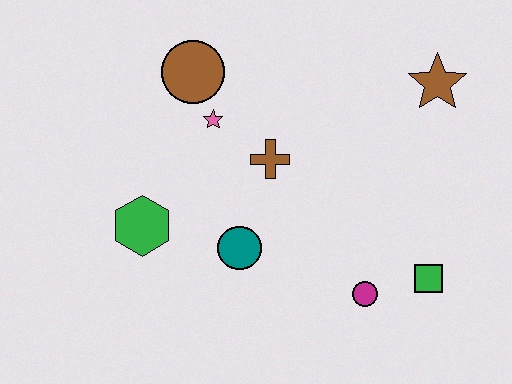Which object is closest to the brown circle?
The pink star is closest to the brown circle.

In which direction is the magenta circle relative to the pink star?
The magenta circle is below the pink star.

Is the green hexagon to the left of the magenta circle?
Yes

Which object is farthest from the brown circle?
The green square is farthest from the brown circle.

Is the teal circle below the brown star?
Yes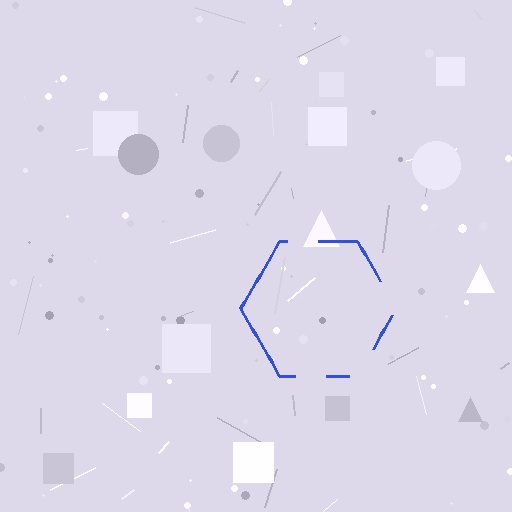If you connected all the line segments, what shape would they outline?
They would outline a hexagon.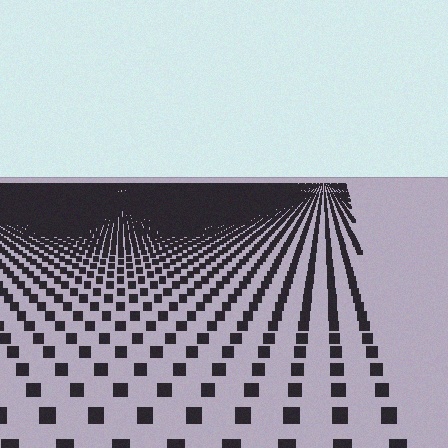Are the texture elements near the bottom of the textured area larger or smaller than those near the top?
Larger. Near the bottom, elements are closer to the viewer and appear at a bigger on-screen size.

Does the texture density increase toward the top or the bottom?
Density increases toward the top.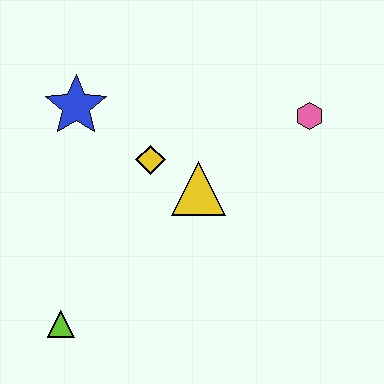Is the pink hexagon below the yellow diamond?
No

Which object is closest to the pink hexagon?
The yellow triangle is closest to the pink hexagon.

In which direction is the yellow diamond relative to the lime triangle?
The yellow diamond is above the lime triangle.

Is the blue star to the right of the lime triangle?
Yes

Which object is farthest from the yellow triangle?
The lime triangle is farthest from the yellow triangle.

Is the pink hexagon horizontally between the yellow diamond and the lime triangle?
No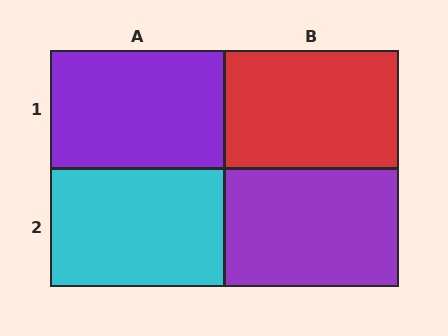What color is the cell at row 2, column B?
Purple.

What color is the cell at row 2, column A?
Cyan.